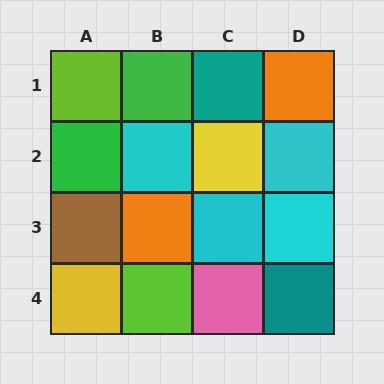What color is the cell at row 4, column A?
Yellow.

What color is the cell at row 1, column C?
Teal.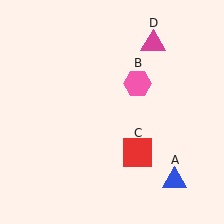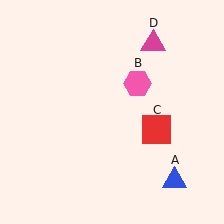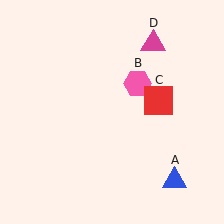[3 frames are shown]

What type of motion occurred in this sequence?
The red square (object C) rotated counterclockwise around the center of the scene.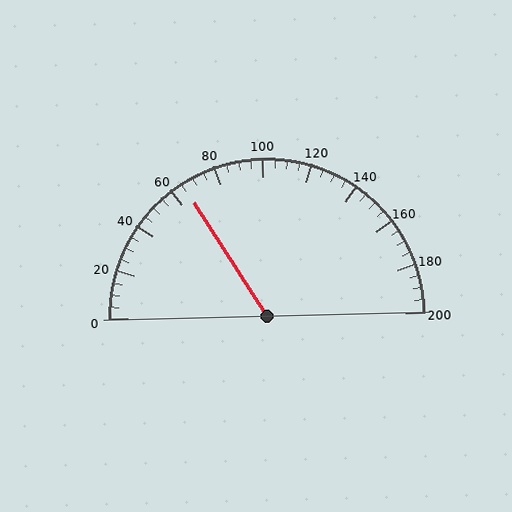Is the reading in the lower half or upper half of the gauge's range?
The reading is in the lower half of the range (0 to 200).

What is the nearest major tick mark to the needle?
The nearest major tick mark is 60.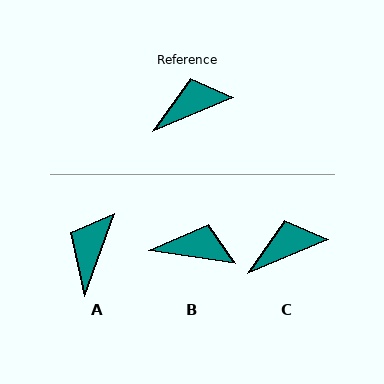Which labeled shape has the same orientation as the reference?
C.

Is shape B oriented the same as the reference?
No, it is off by about 31 degrees.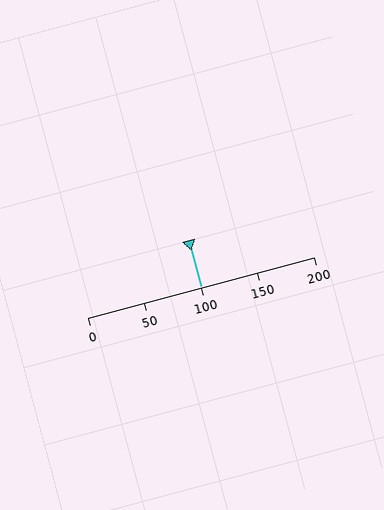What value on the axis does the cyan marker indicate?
The marker indicates approximately 100.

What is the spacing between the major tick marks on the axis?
The major ticks are spaced 50 apart.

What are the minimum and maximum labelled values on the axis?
The axis runs from 0 to 200.